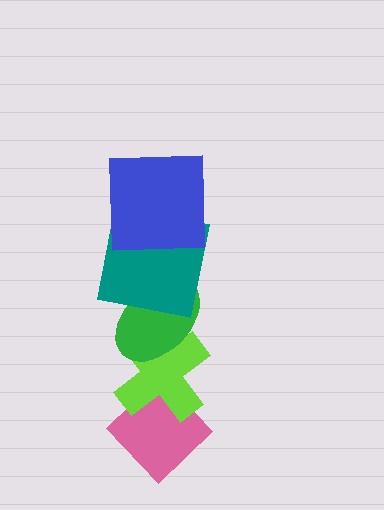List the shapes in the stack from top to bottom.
From top to bottom: the blue square, the teal square, the green ellipse, the lime cross, the pink diamond.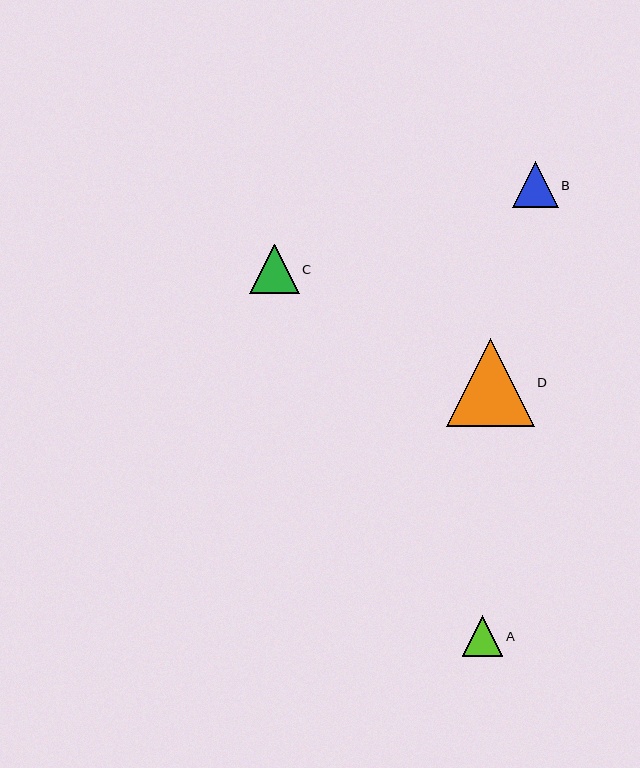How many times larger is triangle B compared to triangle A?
Triangle B is approximately 1.1 times the size of triangle A.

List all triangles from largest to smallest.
From largest to smallest: D, C, B, A.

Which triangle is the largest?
Triangle D is the largest with a size of approximately 88 pixels.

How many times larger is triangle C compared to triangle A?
Triangle C is approximately 1.2 times the size of triangle A.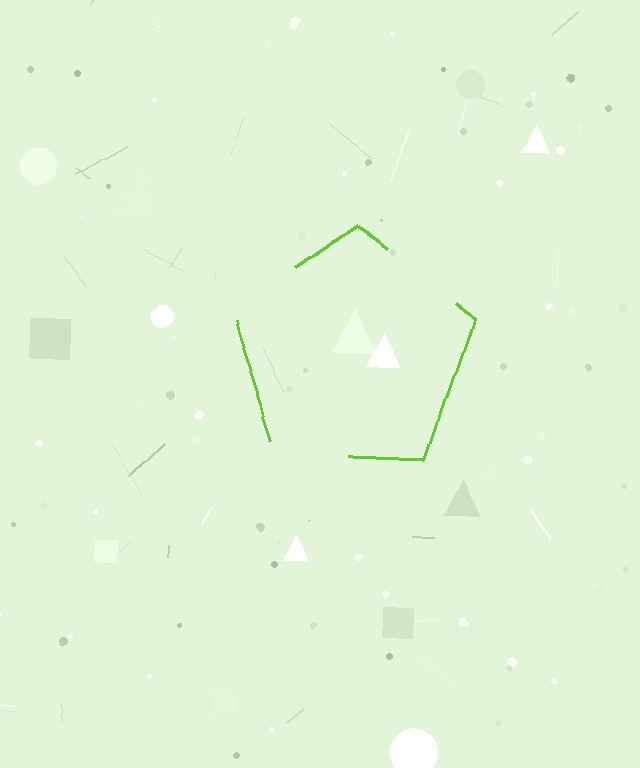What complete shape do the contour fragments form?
The contour fragments form a pentagon.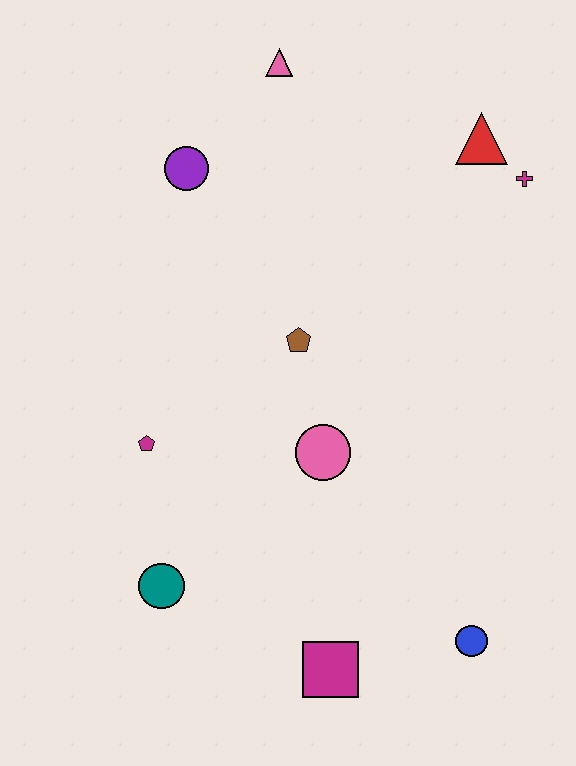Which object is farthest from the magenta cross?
The teal circle is farthest from the magenta cross.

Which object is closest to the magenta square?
The blue circle is closest to the magenta square.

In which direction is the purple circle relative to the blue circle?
The purple circle is above the blue circle.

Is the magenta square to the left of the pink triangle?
No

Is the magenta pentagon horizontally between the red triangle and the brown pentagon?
No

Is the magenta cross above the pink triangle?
No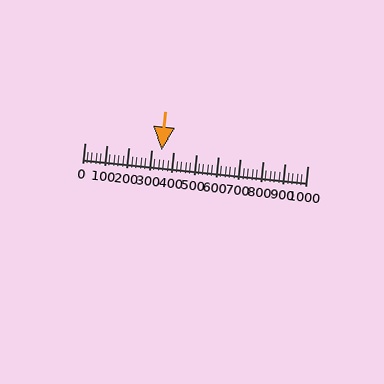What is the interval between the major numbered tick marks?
The major tick marks are spaced 100 units apart.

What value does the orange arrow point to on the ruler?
The orange arrow points to approximately 345.